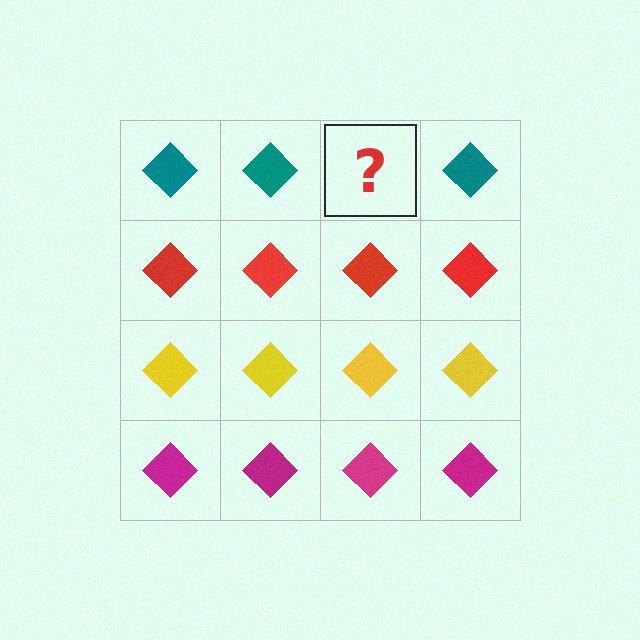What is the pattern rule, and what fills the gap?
The rule is that each row has a consistent color. The gap should be filled with a teal diamond.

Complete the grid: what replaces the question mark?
The question mark should be replaced with a teal diamond.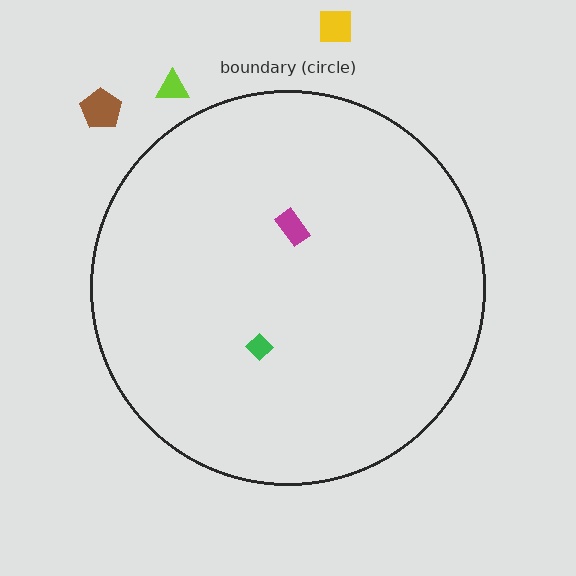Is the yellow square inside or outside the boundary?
Outside.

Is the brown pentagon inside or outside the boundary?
Outside.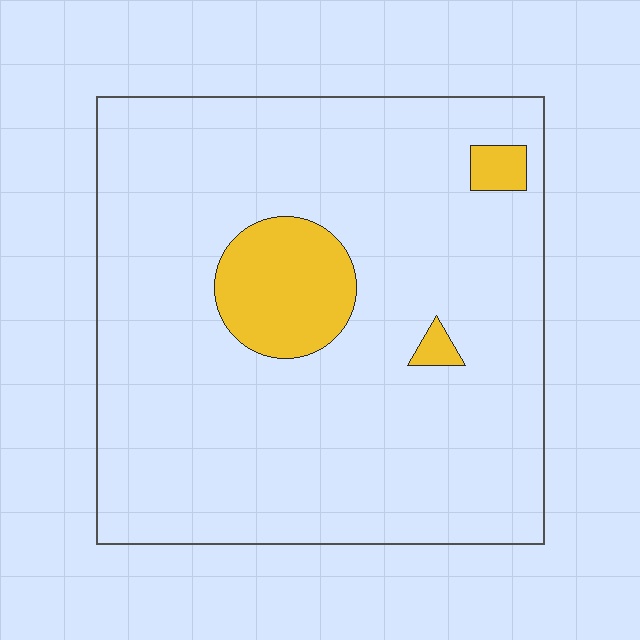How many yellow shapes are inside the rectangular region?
3.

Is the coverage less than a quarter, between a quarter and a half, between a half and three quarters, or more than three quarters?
Less than a quarter.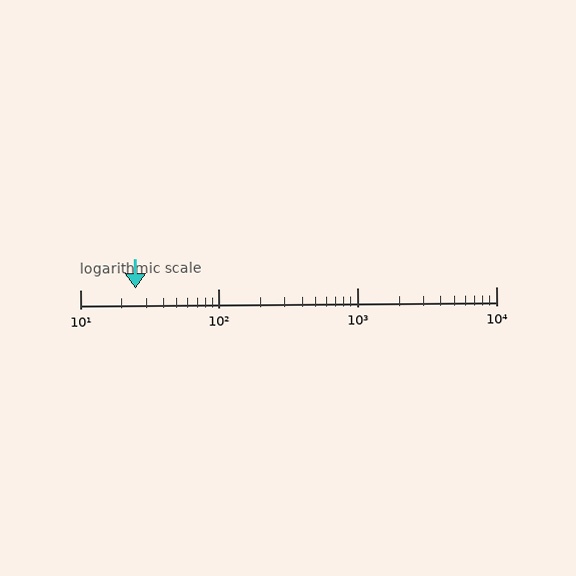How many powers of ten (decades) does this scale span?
The scale spans 3 decades, from 10 to 10000.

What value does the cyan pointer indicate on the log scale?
The pointer indicates approximately 25.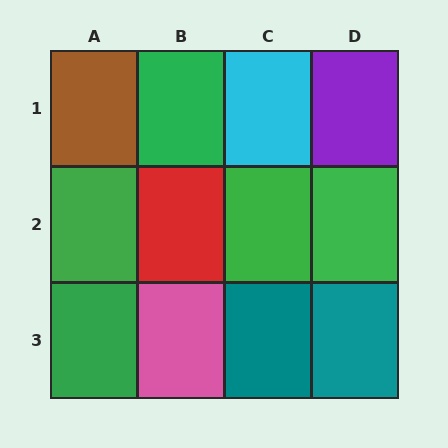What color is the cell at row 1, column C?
Cyan.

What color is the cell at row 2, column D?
Green.